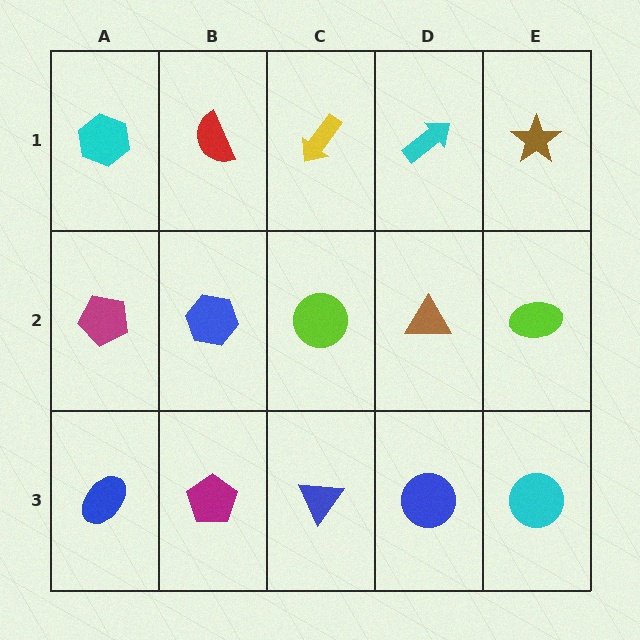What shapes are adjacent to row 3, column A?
A magenta pentagon (row 2, column A), a magenta pentagon (row 3, column B).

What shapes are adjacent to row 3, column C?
A lime circle (row 2, column C), a magenta pentagon (row 3, column B), a blue circle (row 3, column D).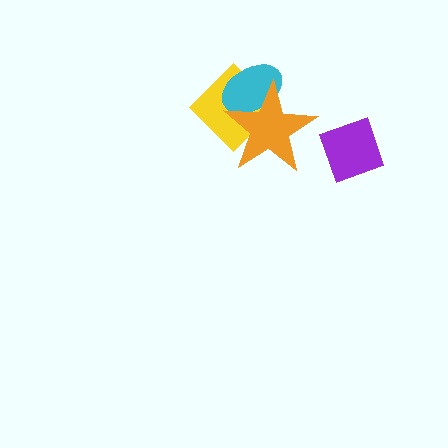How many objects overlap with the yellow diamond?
2 objects overlap with the yellow diamond.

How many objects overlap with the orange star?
2 objects overlap with the orange star.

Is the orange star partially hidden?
No, no other shape covers it.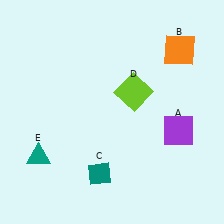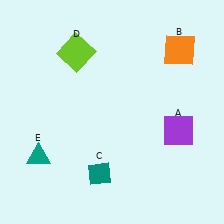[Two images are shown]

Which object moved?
The lime square (D) moved left.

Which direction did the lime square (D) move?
The lime square (D) moved left.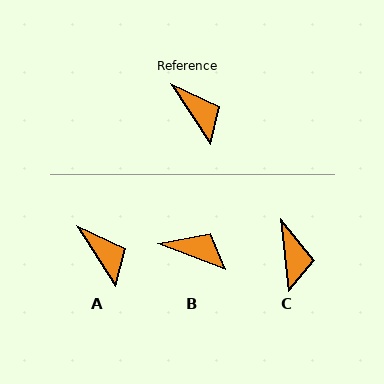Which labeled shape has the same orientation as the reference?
A.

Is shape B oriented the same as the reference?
No, it is off by about 36 degrees.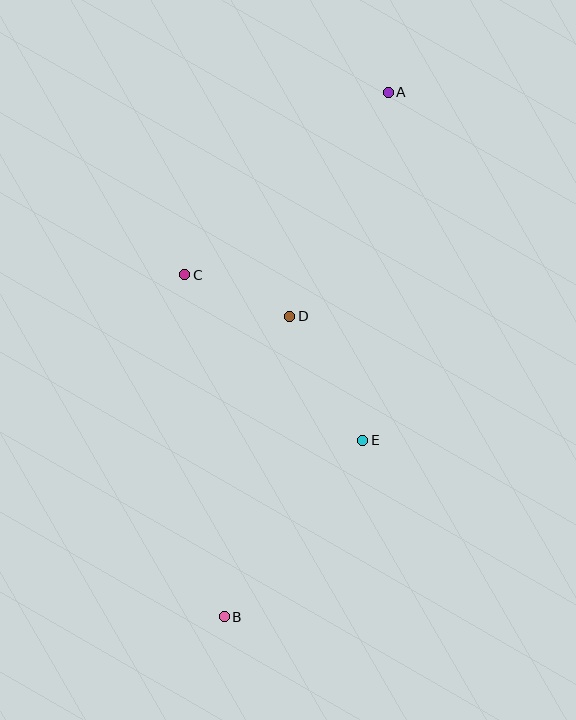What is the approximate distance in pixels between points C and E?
The distance between C and E is approximately 243 pixels.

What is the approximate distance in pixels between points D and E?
The distance between D and E is approximately 144 pixels.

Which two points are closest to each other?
Points C and D are closest to each other.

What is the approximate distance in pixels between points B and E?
The distance between B and E is approximately 224 pixels.